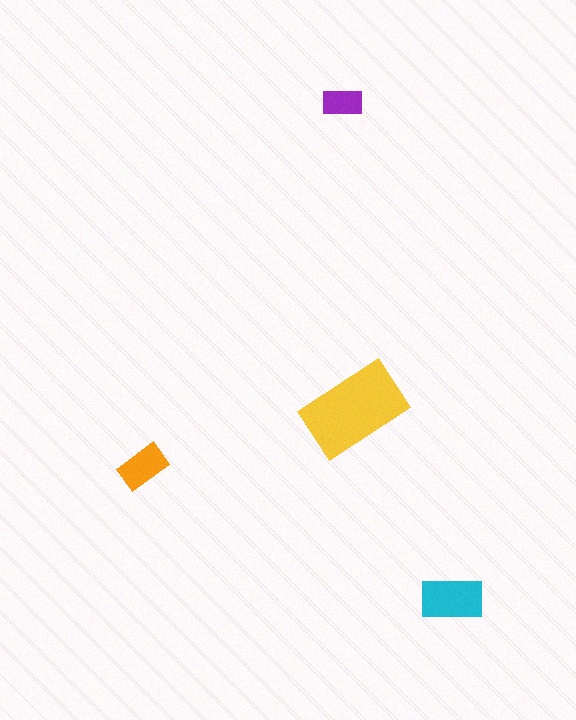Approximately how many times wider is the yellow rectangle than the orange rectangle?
About 2 times wider.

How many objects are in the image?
There are 4 objects in the image.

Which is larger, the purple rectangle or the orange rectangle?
The orange one.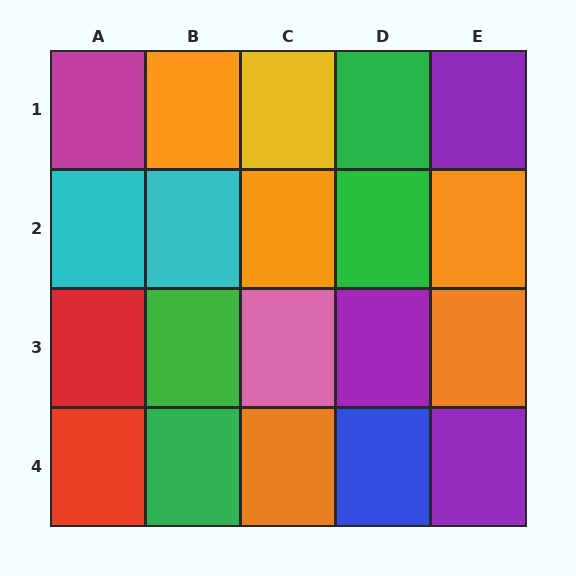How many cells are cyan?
2 cells are cyan.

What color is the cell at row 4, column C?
Orange.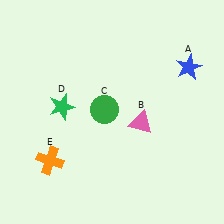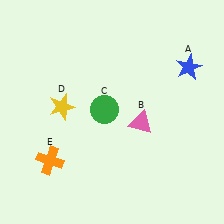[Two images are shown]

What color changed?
The star (D) changed from green in Image 1 to yellow in Image 2.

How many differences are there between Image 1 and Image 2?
There is 1 difference between the two images.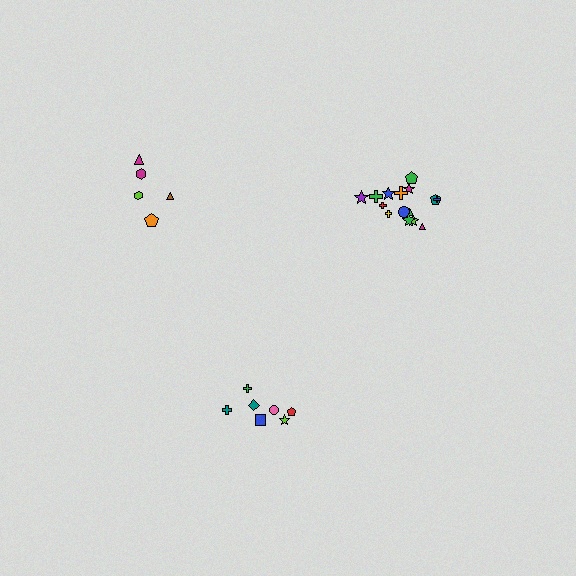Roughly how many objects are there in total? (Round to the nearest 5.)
Roughly 25 objects in total.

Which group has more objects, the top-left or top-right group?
The top-right group.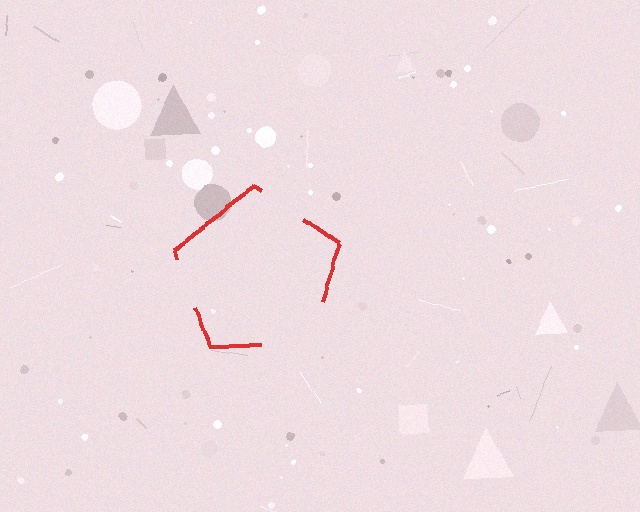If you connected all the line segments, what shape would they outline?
They would outline a pentagon.